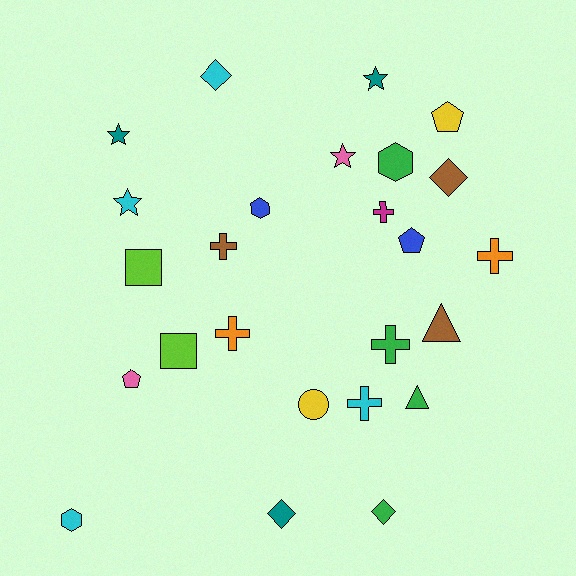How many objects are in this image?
There are 25 objects.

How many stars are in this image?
There are 4 stars.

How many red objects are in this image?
There are no red objects.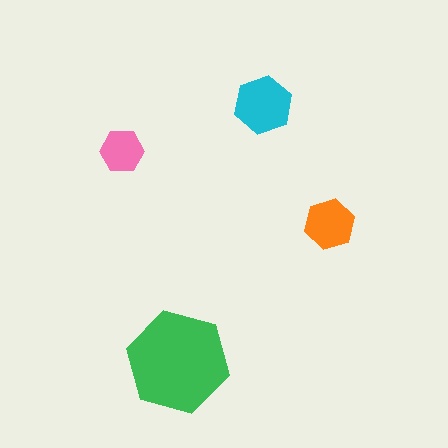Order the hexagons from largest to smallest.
the green one, the cyan one, the orange one, the pink one.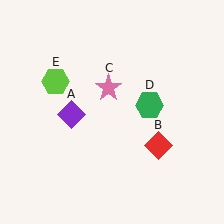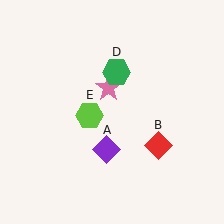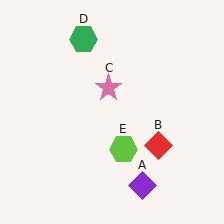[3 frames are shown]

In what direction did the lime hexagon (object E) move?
The lime hexagon (object E) moved down and to the right.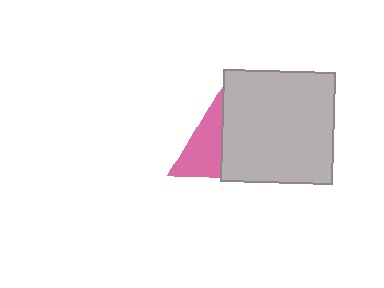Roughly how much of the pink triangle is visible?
About half of it is visible (roughly 47%).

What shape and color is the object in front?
The object in front is a light gray square.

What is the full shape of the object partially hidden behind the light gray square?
The partially hidden object is a pink triangle.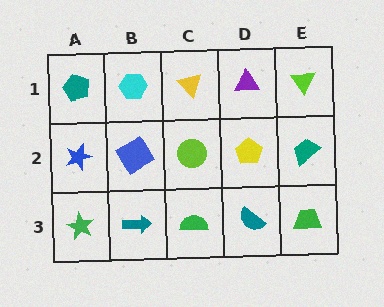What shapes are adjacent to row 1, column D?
A yellow pentagon (row 2, column D), a yellow triangle (row 1, column C), a lime triangle (row 1, column E).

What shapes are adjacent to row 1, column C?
A lime circle (row 2, column C), a cyan hexagon (row 1, column B), a purple triangle (row 1, column D).